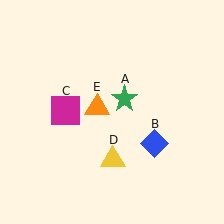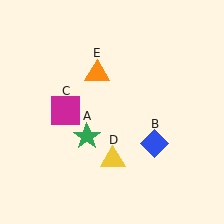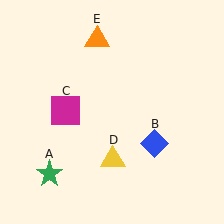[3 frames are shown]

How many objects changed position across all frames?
2 objects changed position: green star (object A), orange triangle (object E).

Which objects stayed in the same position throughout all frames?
Blue diamond (object B) and magenta square (object C) and yellow triangle (object D) remained stationary.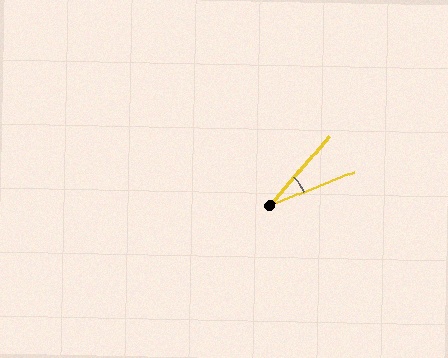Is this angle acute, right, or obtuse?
It is acute.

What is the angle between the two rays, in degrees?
Approximately 27 degrees.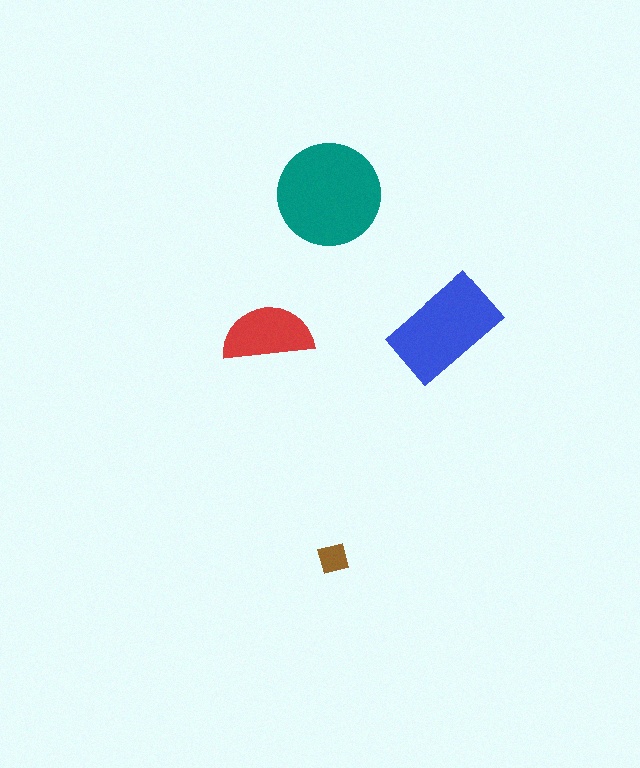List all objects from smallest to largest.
The brown square, the red semicircle, the blue rectangle, the teal circle.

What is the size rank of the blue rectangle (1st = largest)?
2nd.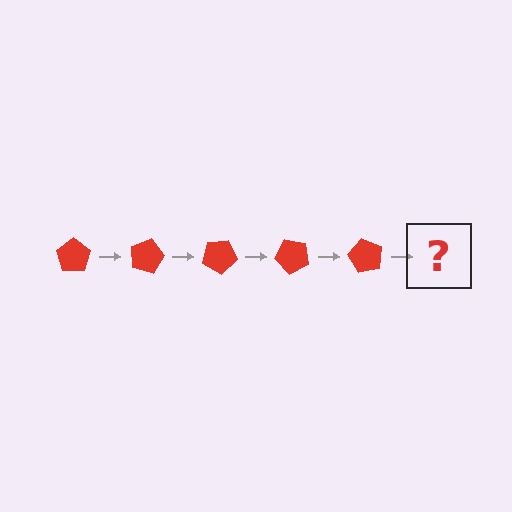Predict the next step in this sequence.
The next step is a red pentagon rotated 75 degrees.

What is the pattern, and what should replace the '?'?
The pattern is that the pentagon rotates 15 degrees each step. The '?' should be a red pentagon rotated 75 degrees.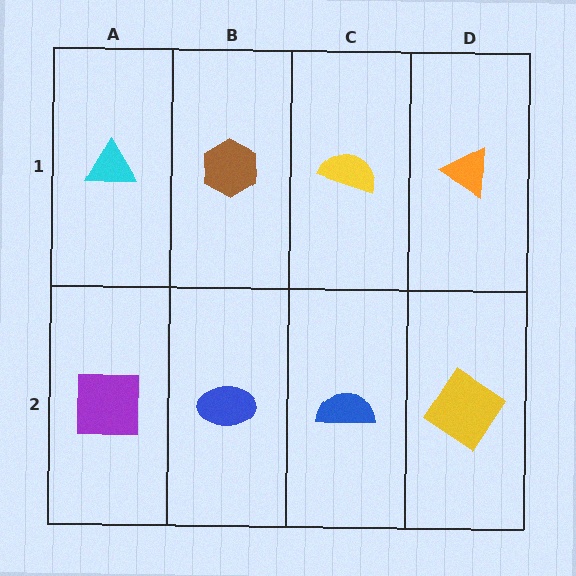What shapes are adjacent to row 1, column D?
A yellow diamond (row 2, column D), a yellow semicircle (row 1, column C).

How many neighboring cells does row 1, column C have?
3.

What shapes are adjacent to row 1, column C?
A blue semicircle (row 2, column C), a brown hexagon (row 1, column B), an orange triangle (row 1, column D).